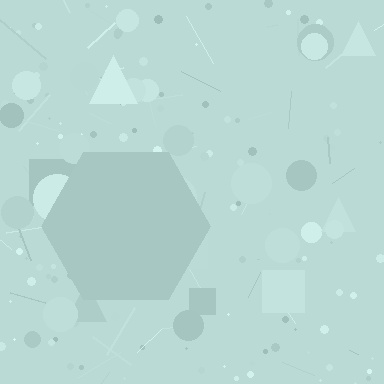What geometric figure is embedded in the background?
A hexagon is embedded in the background.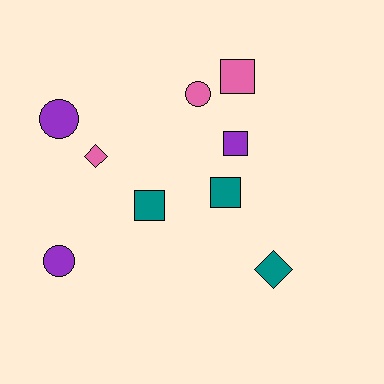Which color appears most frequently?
Pink, with 3 objects.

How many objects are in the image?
There are 9 objects.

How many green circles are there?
There are no green circles.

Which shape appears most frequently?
Square, with 4 objects.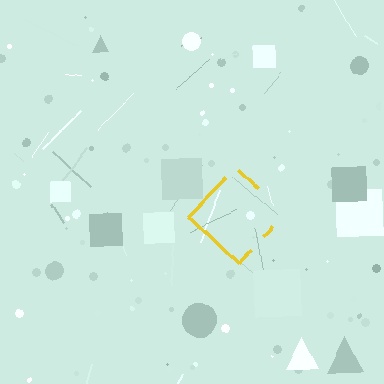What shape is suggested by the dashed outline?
The dashed outline suggests a diamond.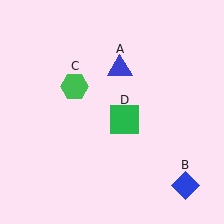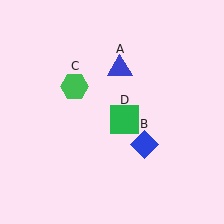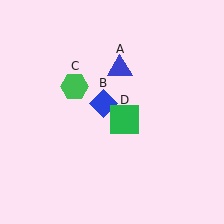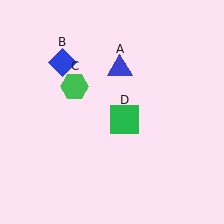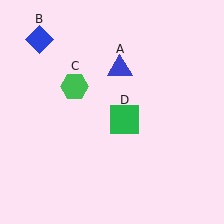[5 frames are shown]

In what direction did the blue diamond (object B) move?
The blue diamond (object B) moved up and to the left.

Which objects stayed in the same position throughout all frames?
Blue triangle (object A) and green hexagon (object C) and green square (object D) remained stationary.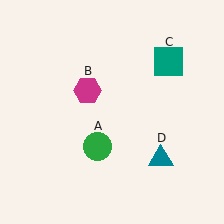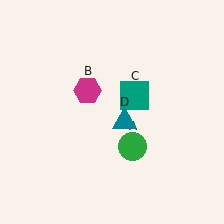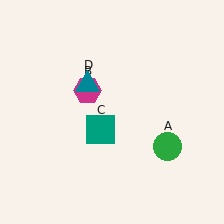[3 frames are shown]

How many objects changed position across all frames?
3 objects changed position: green circle (object A), teal square (object C), teal triangle (object D).